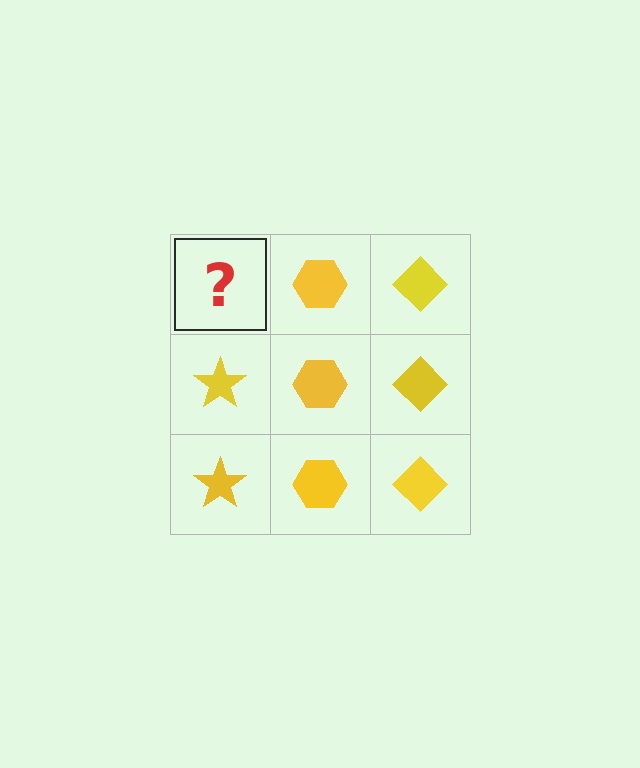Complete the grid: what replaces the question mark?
The question mark should be replaced with a yellow star.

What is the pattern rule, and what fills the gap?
The rule is that each column has a consistent shape. The gap should be filled with a yellow star.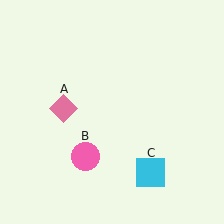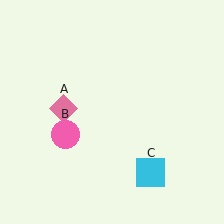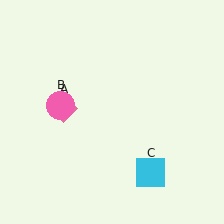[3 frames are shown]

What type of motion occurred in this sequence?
The pink circle (object B) rotated clockwise around the center of the scene.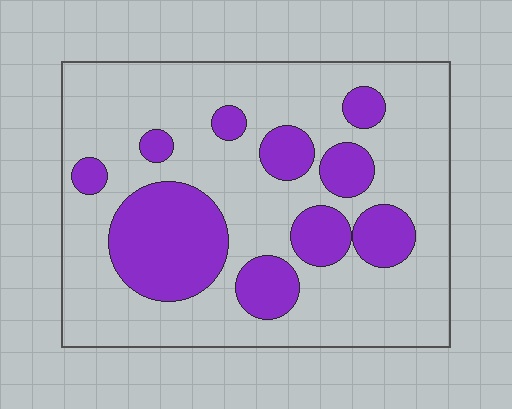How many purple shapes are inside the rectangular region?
10.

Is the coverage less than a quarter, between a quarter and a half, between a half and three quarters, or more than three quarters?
Between a quarter and a half.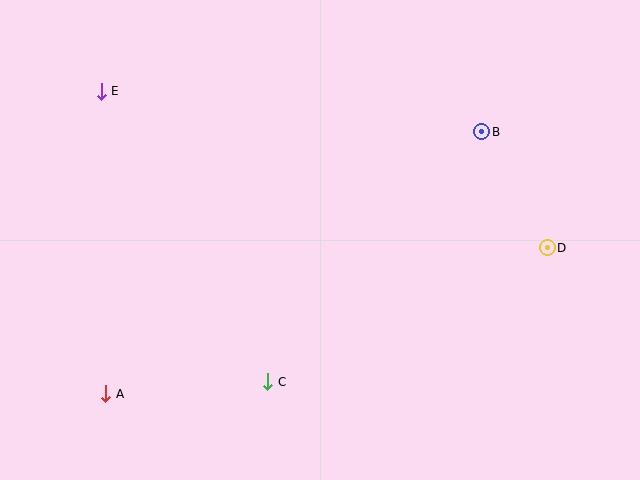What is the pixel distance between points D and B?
The distance between D and B is 133 pixels.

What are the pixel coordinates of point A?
Point A is at (106, 394).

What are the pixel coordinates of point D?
Point D is at (547, 248).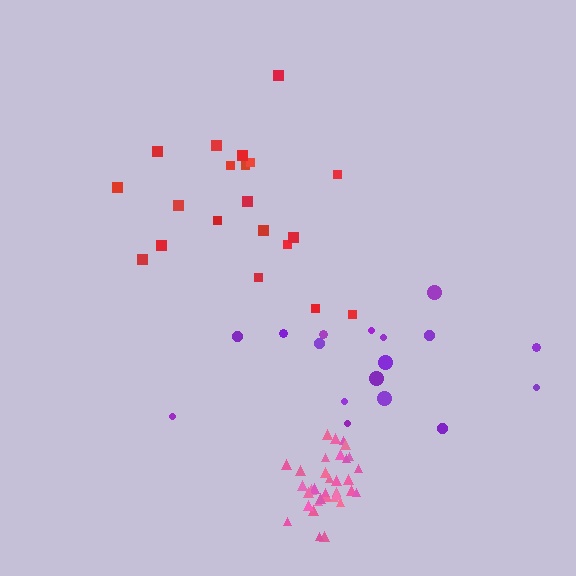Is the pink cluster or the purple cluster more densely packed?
Pink.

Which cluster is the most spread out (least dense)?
Purple.